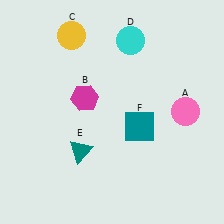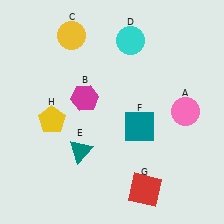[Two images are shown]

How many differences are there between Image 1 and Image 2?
There are 2 differences between the two images.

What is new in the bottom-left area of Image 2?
A yellow pentagon (H) was added in the bottom-left area of Image 2.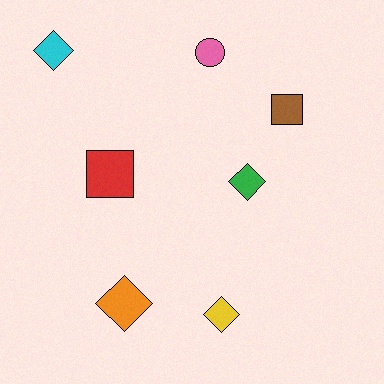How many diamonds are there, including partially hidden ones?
There are 4 diamonds.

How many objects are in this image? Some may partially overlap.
There are 7 objects.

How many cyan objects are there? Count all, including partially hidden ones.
There is 1 cyan object.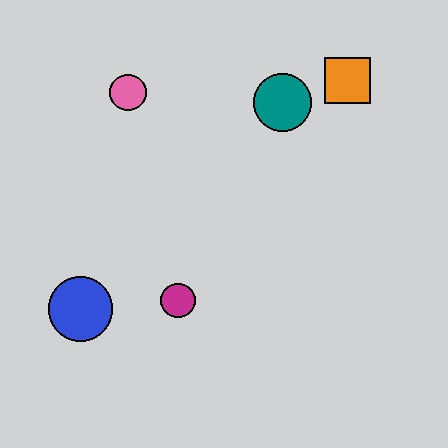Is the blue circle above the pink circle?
No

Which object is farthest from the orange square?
The blue circle is farthest from the orange square.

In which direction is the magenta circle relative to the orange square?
The magenta circle is below the orange square.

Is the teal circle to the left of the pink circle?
No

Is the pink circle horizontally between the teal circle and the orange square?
No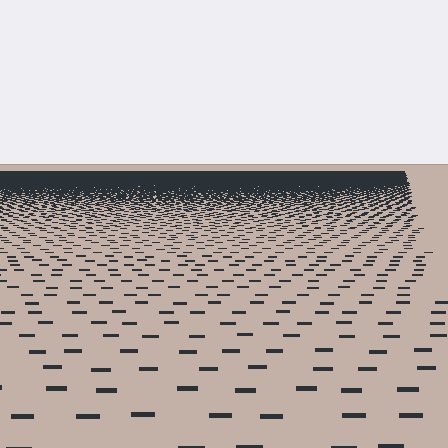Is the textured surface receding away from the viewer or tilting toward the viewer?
The surface is receding away from the viewer. Texture elements get smaller and denser toward the top.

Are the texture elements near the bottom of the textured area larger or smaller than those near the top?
Larger. Near the bottom, elements are closer to the viewer and appear at a bigger on-screen size.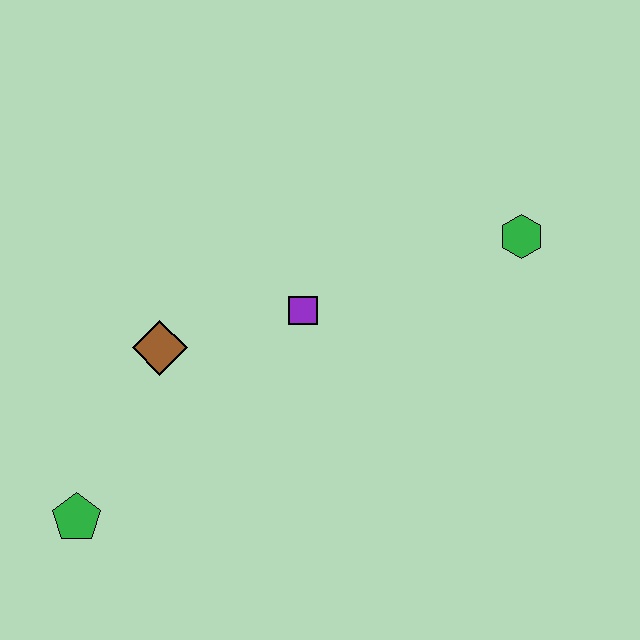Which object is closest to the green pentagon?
The brown diamond is closest to the green pentagon.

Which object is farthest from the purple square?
The green pentagon is farthest from the purple square.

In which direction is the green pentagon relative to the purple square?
The green pentagon is to the left of the purple square.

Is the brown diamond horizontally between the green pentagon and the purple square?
Yes